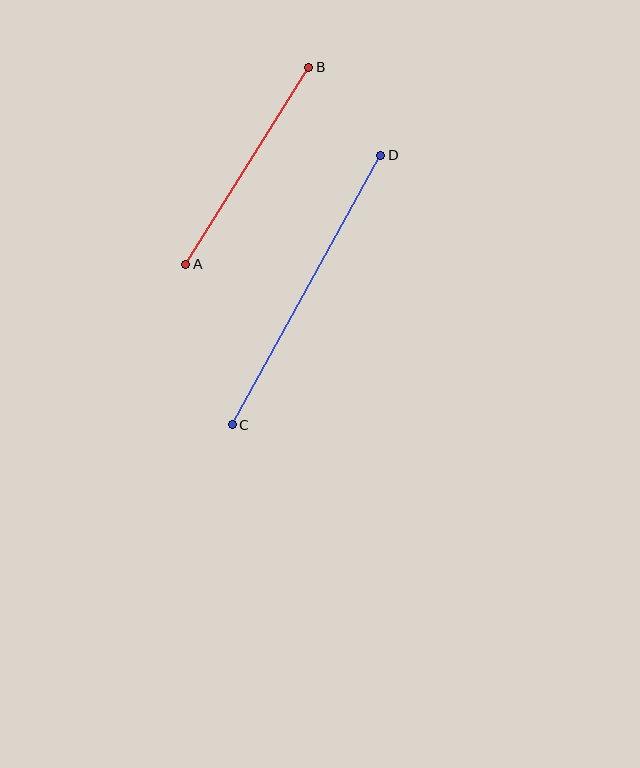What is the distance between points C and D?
The distance is approximately 308 pixels.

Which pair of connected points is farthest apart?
Points C and D are farthest apart.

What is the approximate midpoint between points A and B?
The midpoint is at approximately (247, 166) pixels.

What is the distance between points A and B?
The distance is approximately 233 pixels.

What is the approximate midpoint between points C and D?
The midpoint is at approximately (307, 290) pixels.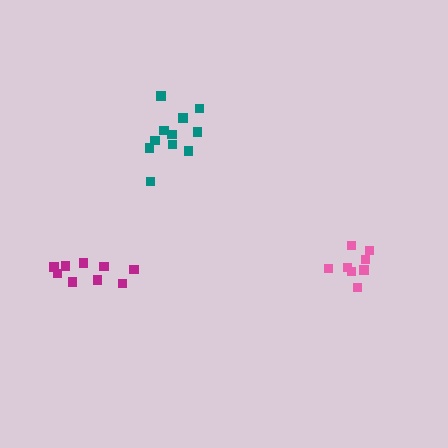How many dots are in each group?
Group 1: 11 dots, Group 2: 8 dots, Group 3: 9 dots (28 total).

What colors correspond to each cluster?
The clusters are colored: teal, pink, magenta.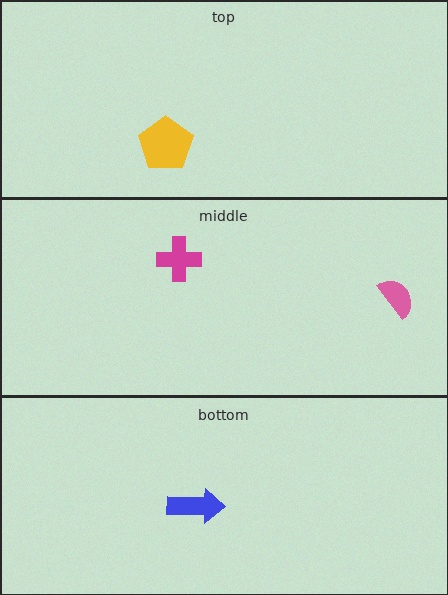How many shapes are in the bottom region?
1.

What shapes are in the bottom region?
The blue arrow.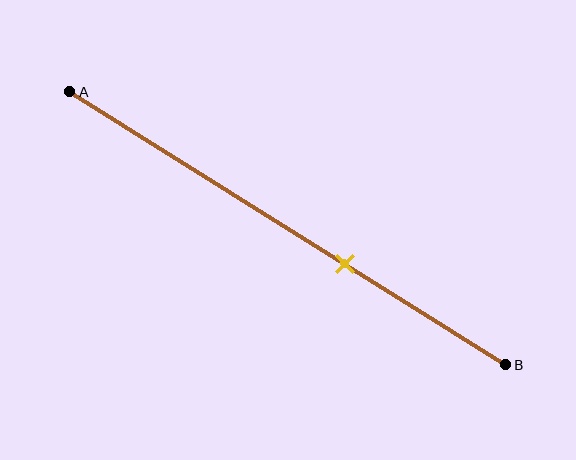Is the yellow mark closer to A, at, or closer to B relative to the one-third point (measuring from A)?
The yellow mark is closer to point B than the one-third point of segment AB.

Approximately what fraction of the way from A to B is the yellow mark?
The yellow mark is approximately 65% of the way from A to B.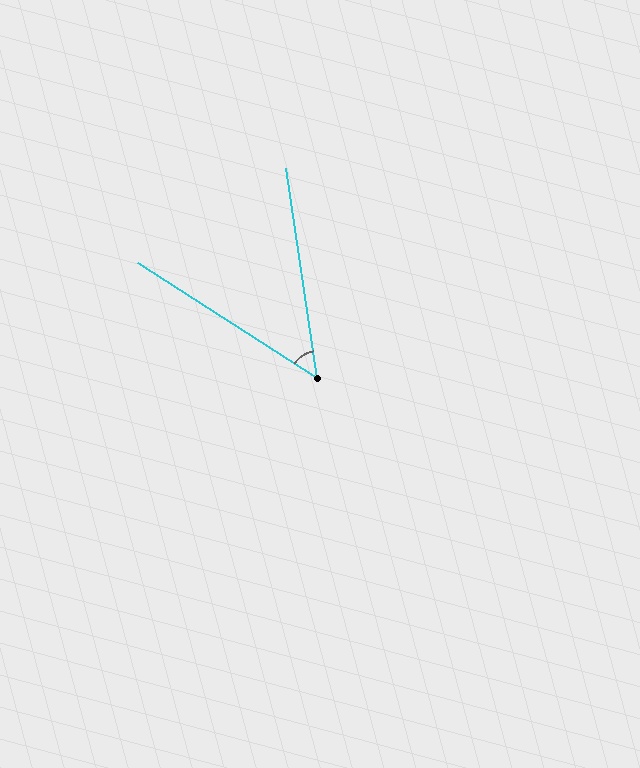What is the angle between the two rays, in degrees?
Approximately 49 degrees.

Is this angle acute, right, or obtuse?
It is acute.